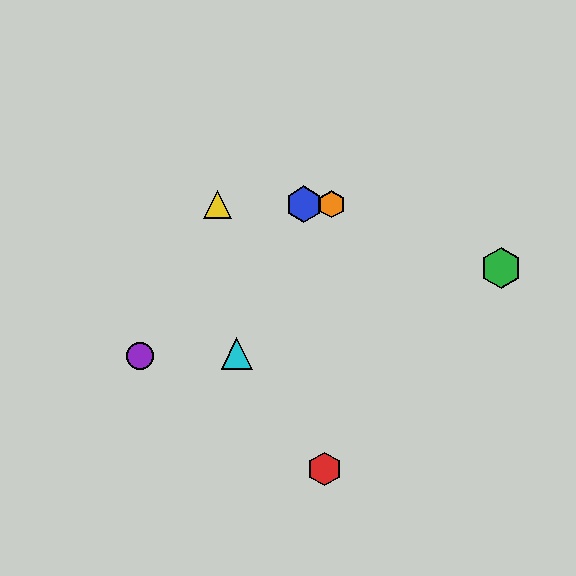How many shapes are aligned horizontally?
3 shapes (the blue hexagon, the yellow triangle, the orange hexagon) are aligned horizontally.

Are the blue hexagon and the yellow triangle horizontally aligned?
Yes, both are at y≈204.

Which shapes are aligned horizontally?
The blue hexagon, the yellow triangle, the orange hexagon are aligned horizontally.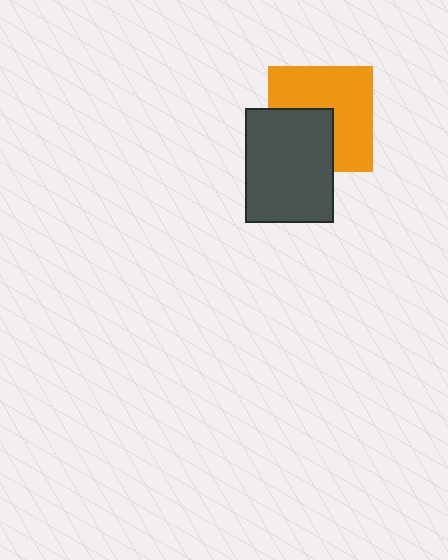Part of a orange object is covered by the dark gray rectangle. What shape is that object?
It is a square.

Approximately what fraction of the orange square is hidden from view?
Roughly 38% of the orange square is hidden behind the dark gray rectangle.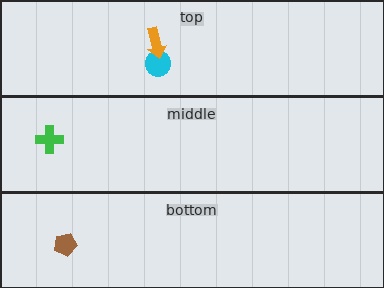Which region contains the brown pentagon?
The bottom region.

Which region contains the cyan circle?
The top region.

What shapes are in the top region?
The cyan circle, the orange arrow.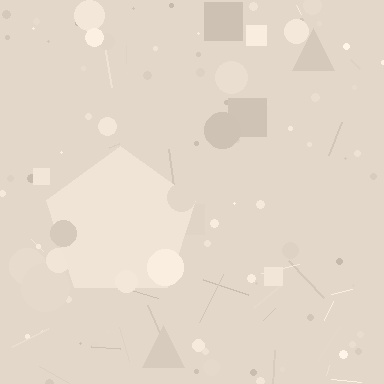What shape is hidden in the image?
A pentagon is hidden in the image.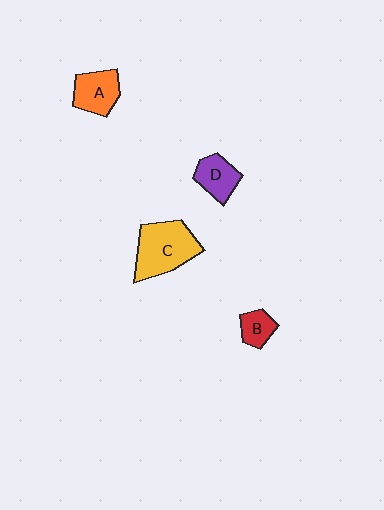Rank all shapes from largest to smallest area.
From largest to smallest: C (yellow), A (orange), D (purple), B (red).